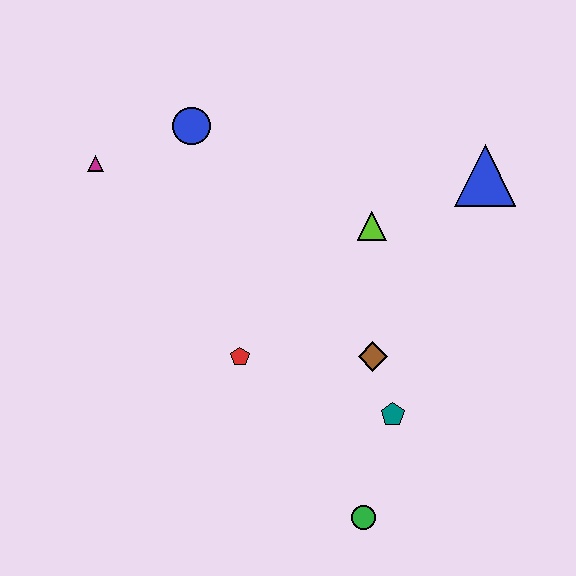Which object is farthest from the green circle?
The magenta triangle is farthest from the green circle.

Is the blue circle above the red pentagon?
Yes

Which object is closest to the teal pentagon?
The brown diamond is closest to the teal pentagon.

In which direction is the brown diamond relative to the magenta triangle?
The brown diamond is to the right of the magenta triangle.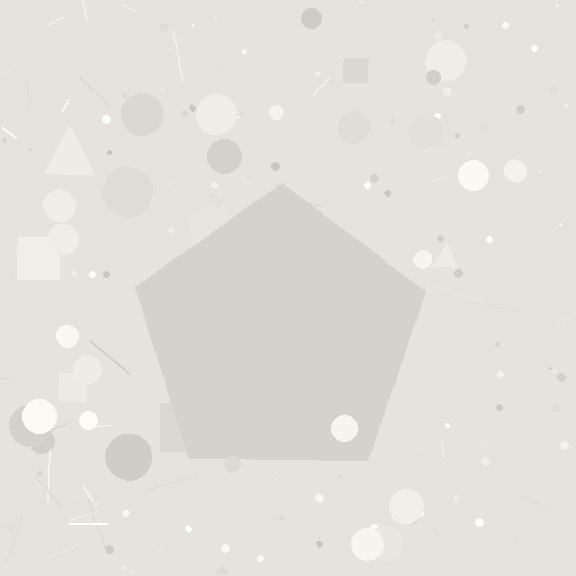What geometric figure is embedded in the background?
A pentagon is embedded in the background.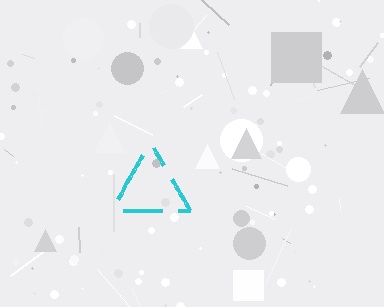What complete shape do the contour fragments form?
The contour fragments form a triangle.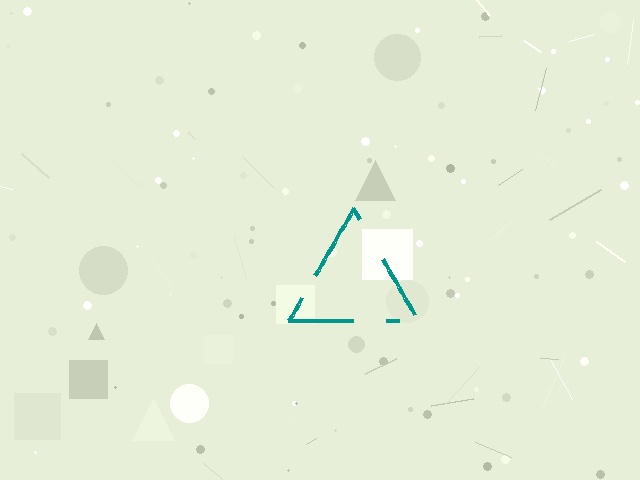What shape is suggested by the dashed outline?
The dashed outline suggests a triangle.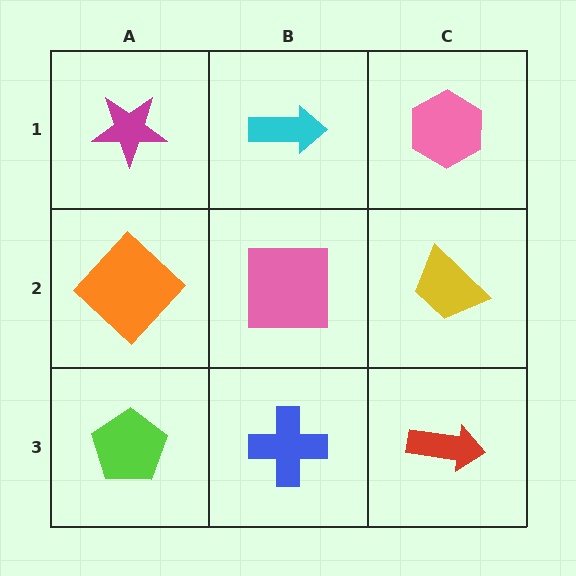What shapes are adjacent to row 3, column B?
A pink square (row 2, column B), a lime pentagon (row 3, column A), a red arrow (row 3, column C).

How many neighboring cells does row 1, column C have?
2.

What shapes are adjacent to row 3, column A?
An orange diamond (row 2, column A), a blue cross (row 3, column B).